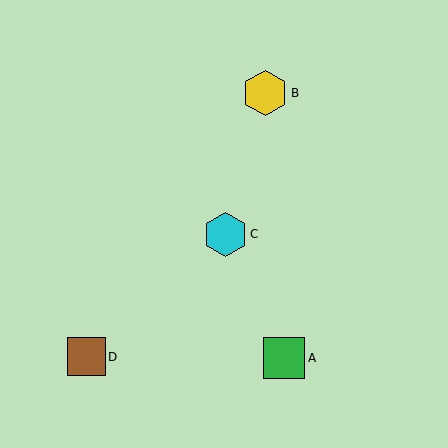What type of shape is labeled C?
Shape C is a cyan hexagon.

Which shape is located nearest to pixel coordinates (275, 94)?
The yellow hexagon (labeled B) at (265, 93) is nearest to that location.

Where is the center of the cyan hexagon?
The center of the cyan hexagon is at (225, 234).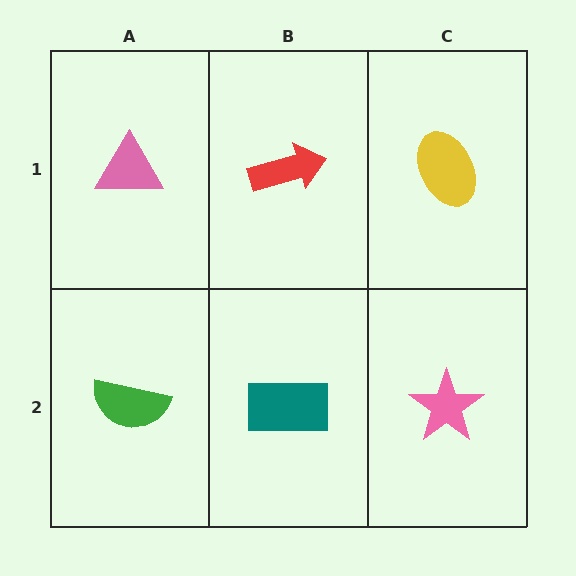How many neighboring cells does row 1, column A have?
2.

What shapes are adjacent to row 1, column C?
A pink star (row 2, column C), a red arrow (row 1, column B).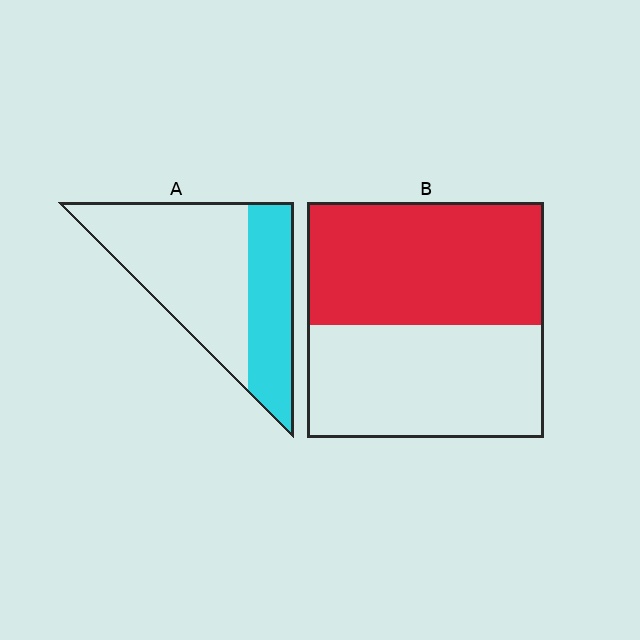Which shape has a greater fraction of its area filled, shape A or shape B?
Shape B.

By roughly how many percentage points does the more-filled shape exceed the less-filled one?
By roughly 15 percentage points (B over A).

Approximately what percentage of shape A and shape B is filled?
A is approximately 35% and B is approximately 50%.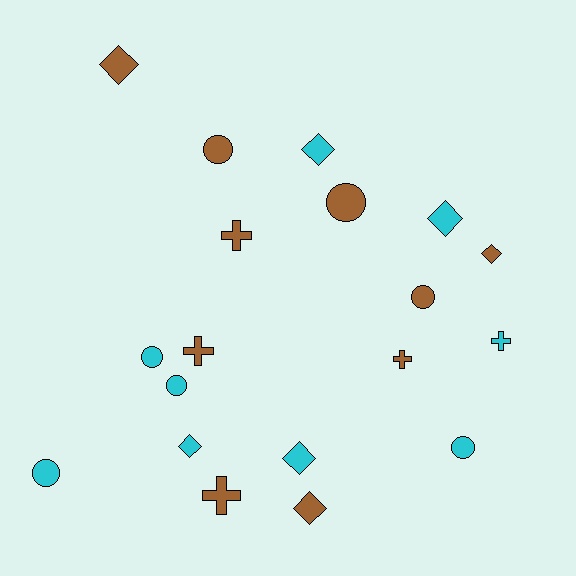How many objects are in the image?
There are 19 objects.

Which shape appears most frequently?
Diamond, with 7 objects.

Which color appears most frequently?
Brown, with 10 objects.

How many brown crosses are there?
There are 4 brown crosses.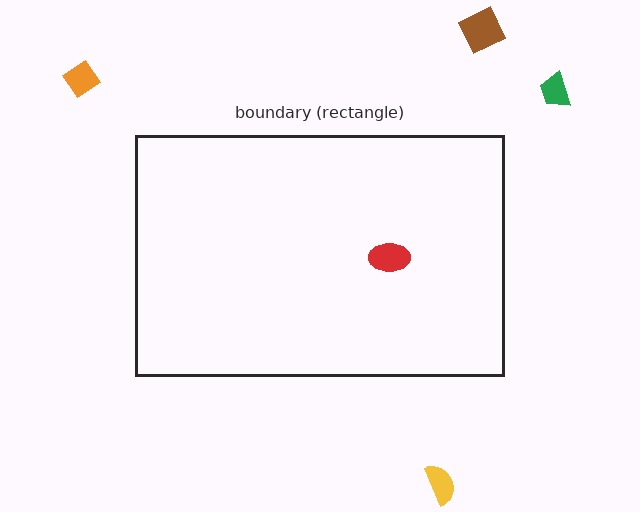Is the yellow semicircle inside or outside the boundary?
Outside.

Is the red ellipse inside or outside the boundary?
Inside.